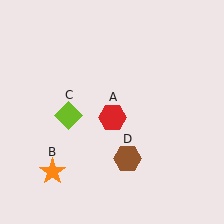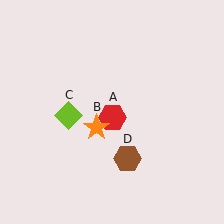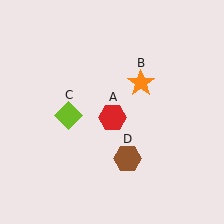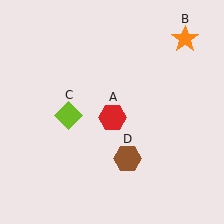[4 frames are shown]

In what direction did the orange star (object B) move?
The orange star (object B) moved up and to the right.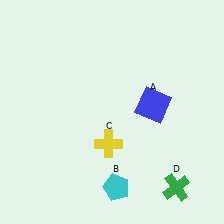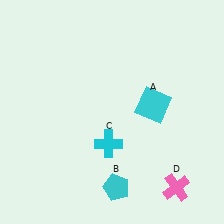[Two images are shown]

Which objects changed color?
A changed from blue to cyan. C changed from yellow to cyan. D changed from green to pink.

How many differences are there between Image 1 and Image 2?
There are 3 differences between the two images.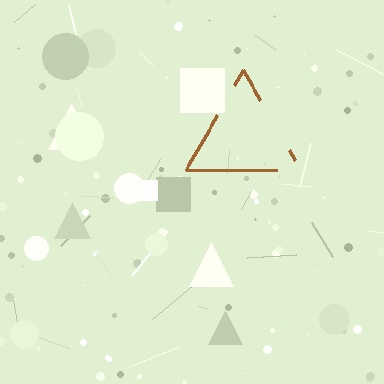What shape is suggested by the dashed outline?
The dashed outline suggests a triangle.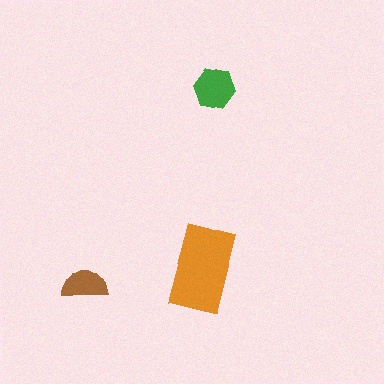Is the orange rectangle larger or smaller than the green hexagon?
Larger.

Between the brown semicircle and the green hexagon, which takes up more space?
The green hexagon.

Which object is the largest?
The orange rectangle.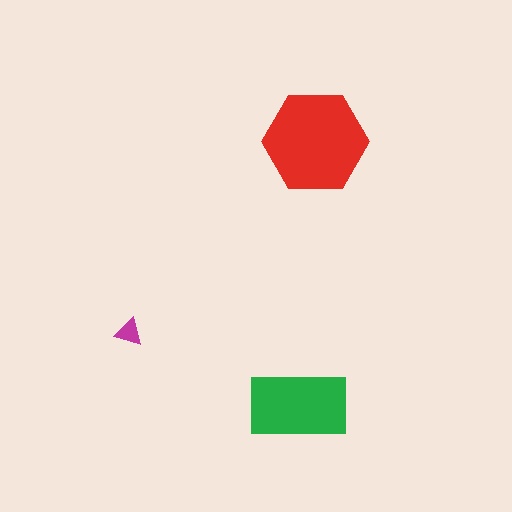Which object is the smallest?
The magenta triangle.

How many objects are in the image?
There are 3 objects in the image.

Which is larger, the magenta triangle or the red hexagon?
The red hexagon.